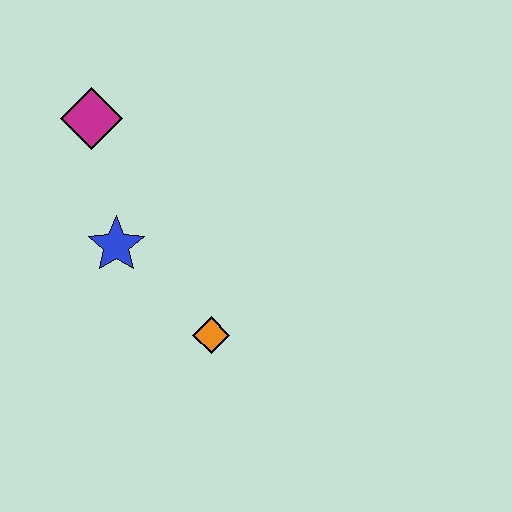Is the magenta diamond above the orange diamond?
Yes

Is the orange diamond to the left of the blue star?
No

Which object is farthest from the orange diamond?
The magenta diamond is farthest from the orange diamond.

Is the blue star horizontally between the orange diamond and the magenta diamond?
Yes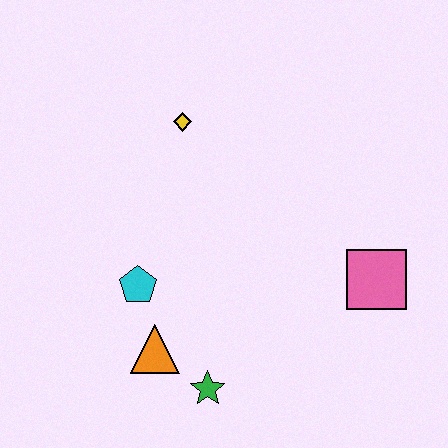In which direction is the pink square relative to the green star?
The pink square is to the right of the green star.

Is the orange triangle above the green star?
Yes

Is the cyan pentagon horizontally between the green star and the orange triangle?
No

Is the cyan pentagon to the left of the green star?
Yes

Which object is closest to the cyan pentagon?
The orange triangle is closest to the cyan pentagon.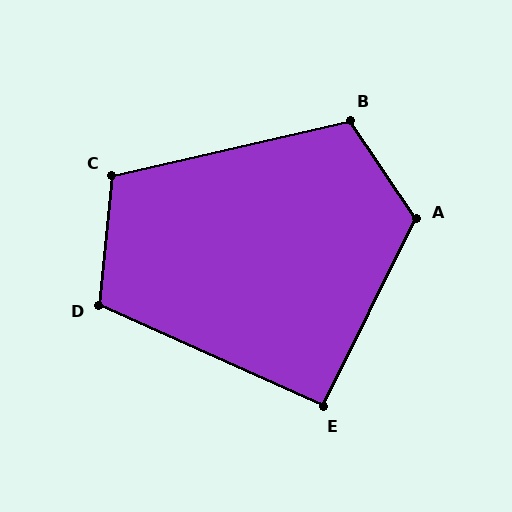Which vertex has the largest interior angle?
A, at approximately 120 degrees.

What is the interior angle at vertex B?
Approximately 111 degrees (obtuse).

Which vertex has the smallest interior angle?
E, at approximately 92 degrees.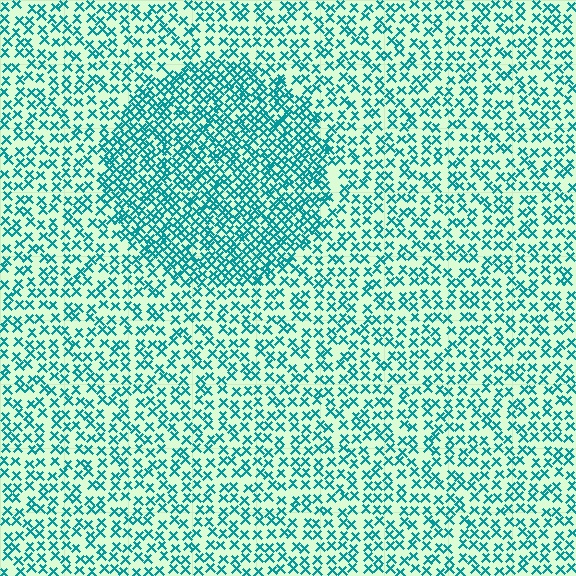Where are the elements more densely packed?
The elements are more densely packed inside the circle boundary.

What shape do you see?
I see a circle.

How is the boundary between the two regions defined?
The boundary is defined by a change in element density (approximately 1.9x ratio). All elements are the same color, size, and shape.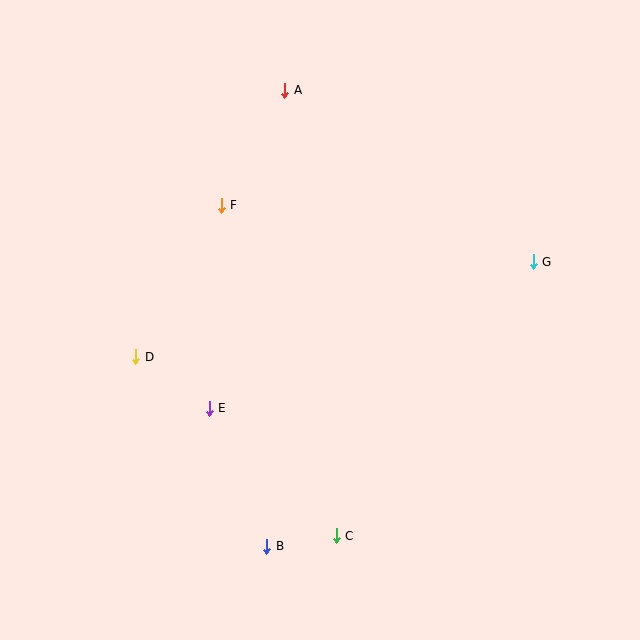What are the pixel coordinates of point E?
Point E is at (209, 408).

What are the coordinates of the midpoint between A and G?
The midpoint between A and G is at (409, 176).